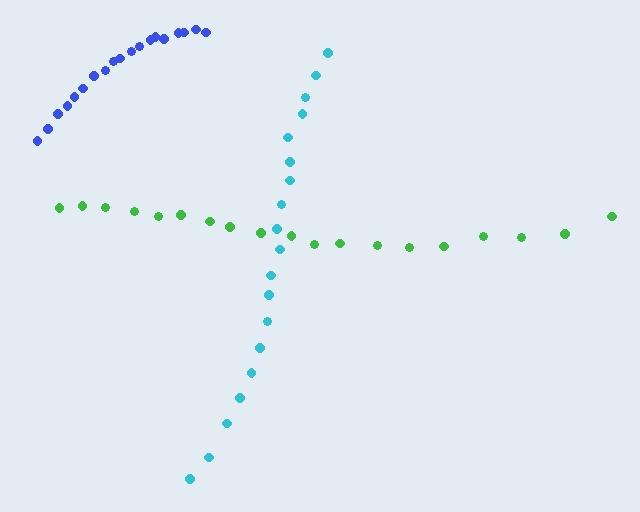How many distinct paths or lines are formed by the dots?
There are 3 distinct paths.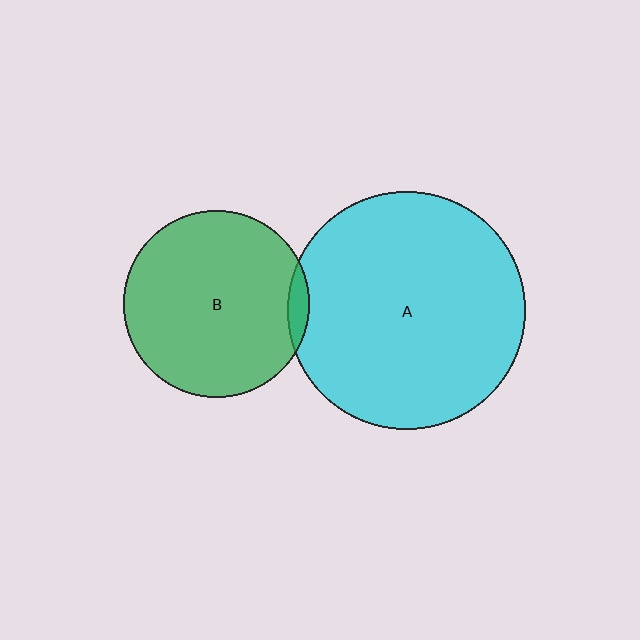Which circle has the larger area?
Circle A (cyan).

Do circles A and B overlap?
Yes.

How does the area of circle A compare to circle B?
Approximately 1.6 times.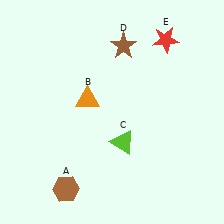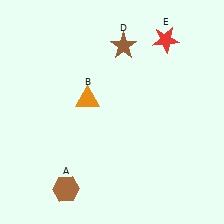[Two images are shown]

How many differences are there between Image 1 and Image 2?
There is 1 difference between the two images.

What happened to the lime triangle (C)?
The lime triangle (C) was removed in Image 2. It was in the bottom-right area of Image 1.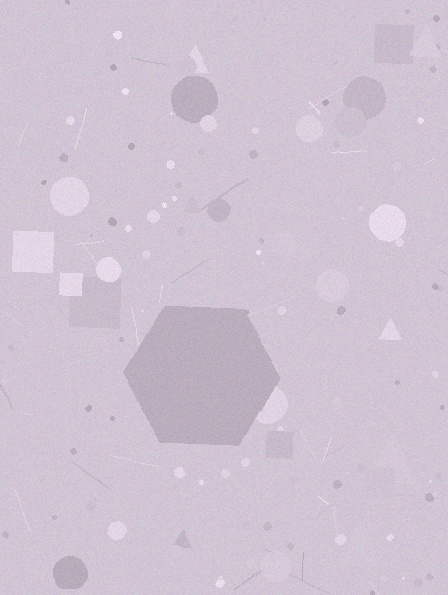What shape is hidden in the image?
A hexagon is hidden in the image.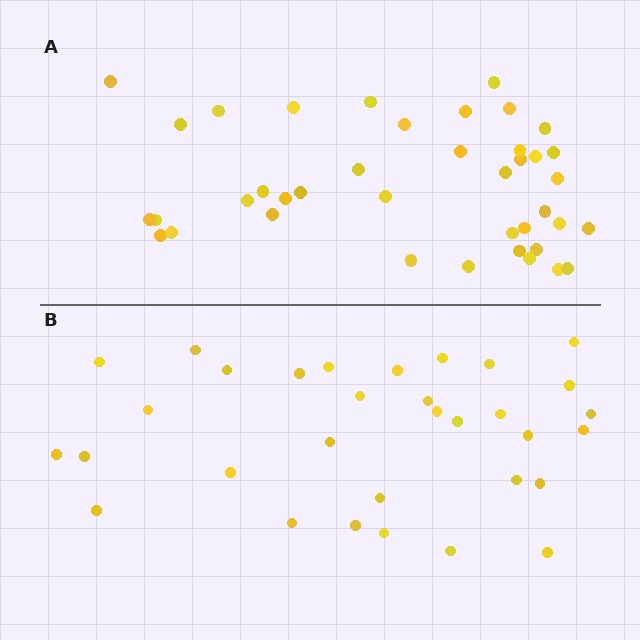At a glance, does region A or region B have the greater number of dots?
Region A (the top region) has more dots.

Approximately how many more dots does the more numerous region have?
Region A has roughly 8 or so more dots than region B.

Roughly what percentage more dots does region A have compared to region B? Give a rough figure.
About 25% more.